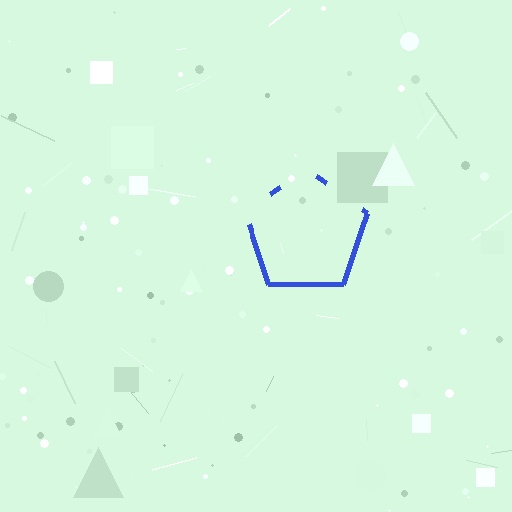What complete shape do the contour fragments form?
The contour fragments form a pentagon.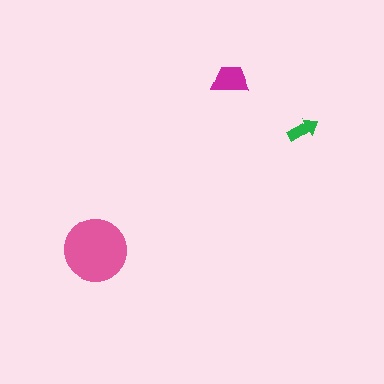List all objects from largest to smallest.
The pink circle, the magenta trapezoid, the green arrow.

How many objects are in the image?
There are 3 objects in the image.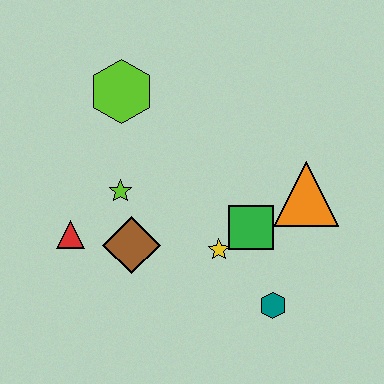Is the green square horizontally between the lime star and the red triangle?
No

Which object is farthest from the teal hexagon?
The lime hexagon is farthest from the teal hexagon.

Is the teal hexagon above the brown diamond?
No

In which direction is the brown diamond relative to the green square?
The brown diamond is to the left of the green square.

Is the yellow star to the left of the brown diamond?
No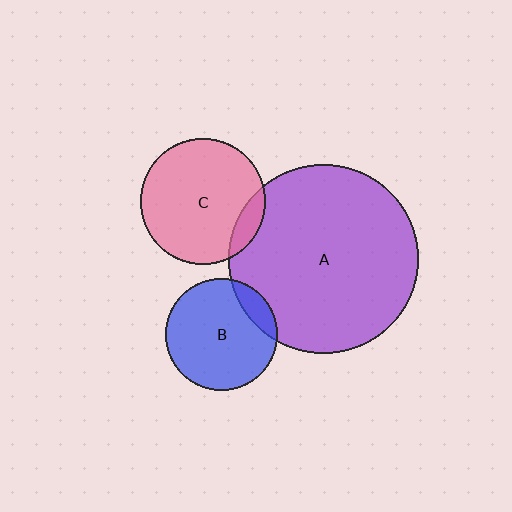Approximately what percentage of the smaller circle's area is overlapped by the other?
Approximately 15%.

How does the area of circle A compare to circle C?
Approximately 2.3 times.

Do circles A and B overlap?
Yes.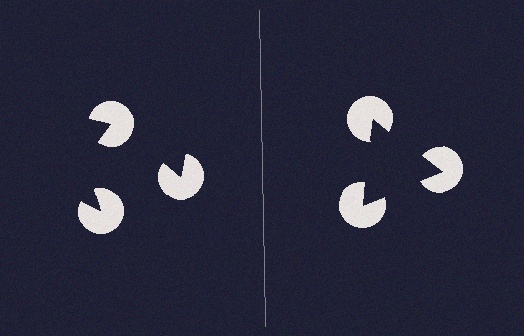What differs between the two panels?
The pac-man discs are positioned identically on both sides; only the wedge orientations differ. On the right they align to a triangle; on the left they are misaligned.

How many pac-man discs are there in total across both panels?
6 — 3 on each side.